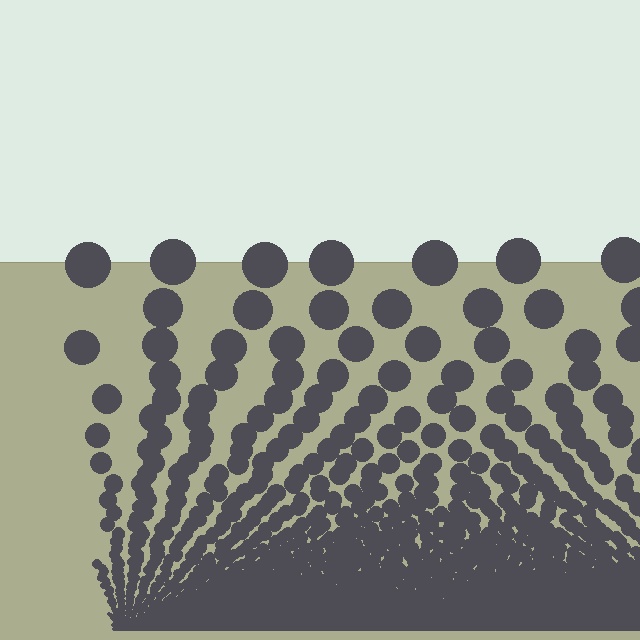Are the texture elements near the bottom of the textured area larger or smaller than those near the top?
Smaller. The gradient is inverted — elements near the bottom are smaller and denser.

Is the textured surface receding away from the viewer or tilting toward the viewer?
The surface appears to tilt toward the viewer. Texture elements get larger and sparser toward the top.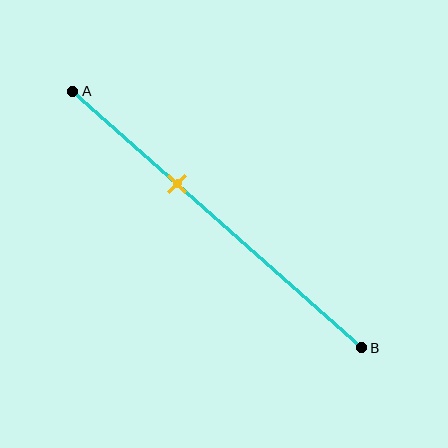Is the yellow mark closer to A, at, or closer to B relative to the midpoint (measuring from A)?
The yellow mark is closer to point A than the midpoint of segment AB.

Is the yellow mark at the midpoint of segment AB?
No, the mark is at about 35% from A, not at the 50% midpoint.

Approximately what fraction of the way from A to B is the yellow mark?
The yellow mark is approximately 35% of the way from A to B.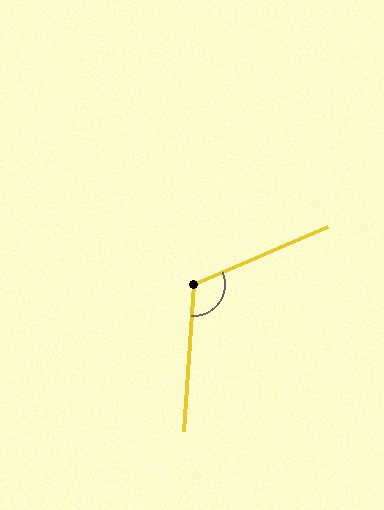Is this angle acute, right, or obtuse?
It is obtuse.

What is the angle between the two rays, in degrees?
Approximately 117 degrees.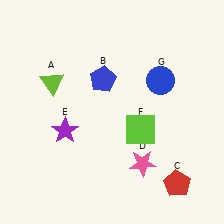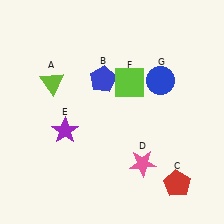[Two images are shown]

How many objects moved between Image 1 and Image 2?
1 object moved between the two images.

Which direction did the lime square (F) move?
The lime square (F) moved up.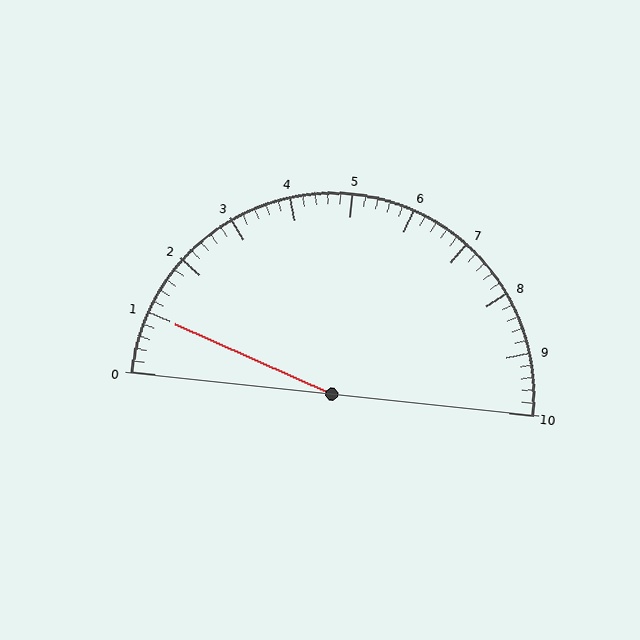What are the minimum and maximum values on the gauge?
The gauge ranges from 0 to 10.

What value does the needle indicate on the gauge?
The needle indicates approximately 1.0.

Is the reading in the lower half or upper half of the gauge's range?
The reading is in the lower half of the range (0 to 10).